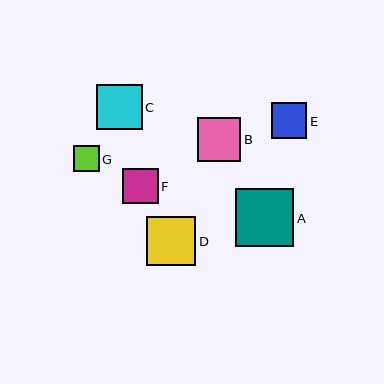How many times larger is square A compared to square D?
Square A is approximately 1.2 times the size of square D.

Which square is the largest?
Square A is the largest with a size of approximately 58 pixels.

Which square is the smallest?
Square G is the smallest with a size of approximately 26 pixels.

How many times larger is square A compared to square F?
Square A is approximately 1.6 times the size of square F.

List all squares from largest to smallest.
From largest to smallest: A, D, C, B, F, E, G.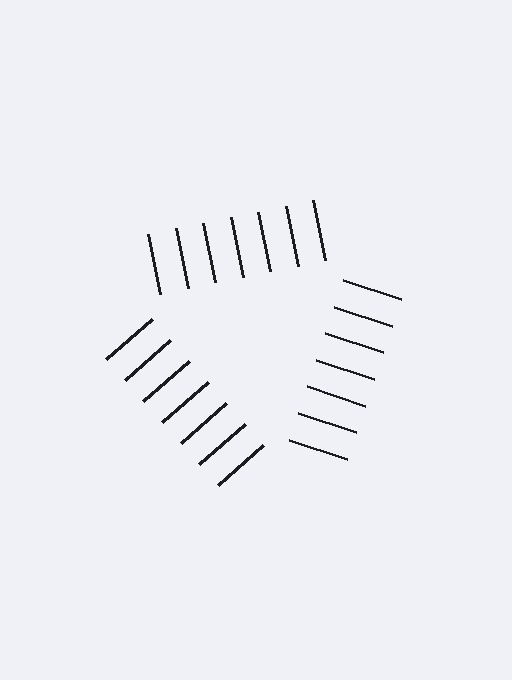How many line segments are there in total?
21 — 7 along each of the 3 edges.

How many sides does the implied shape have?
3 sides — the line-ends trace a triangle.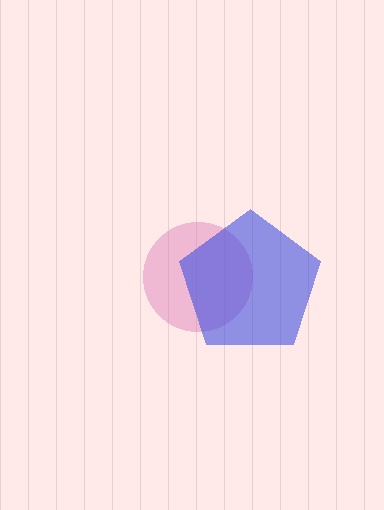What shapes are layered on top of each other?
The layered shapes are: a pink circle, a blue pentagon.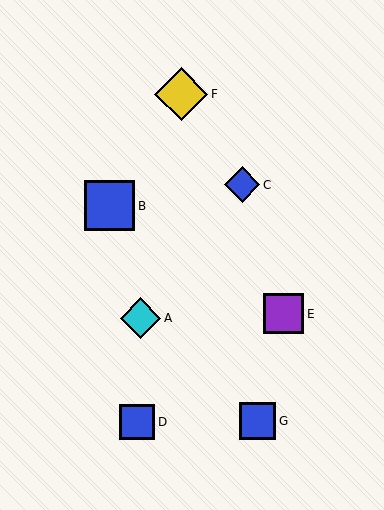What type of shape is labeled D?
Shape D is a blue square.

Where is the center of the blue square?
The center of the blue square is at (258, 421).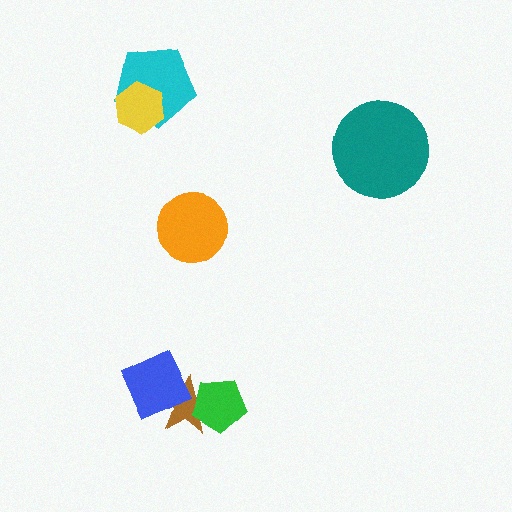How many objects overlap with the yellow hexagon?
1 object overlaps with the yellow hexagon.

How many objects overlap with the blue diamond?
1 object overlaps with the blue diamond.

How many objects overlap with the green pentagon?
1 object overlaps with the green pentagon.